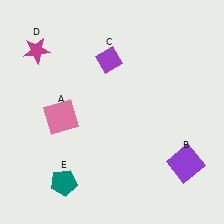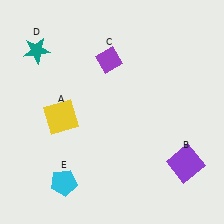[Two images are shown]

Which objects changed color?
A changed from pink to yellow. D changed from magenta to teal. E changed from teal to cyan.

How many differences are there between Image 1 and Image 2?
There are 3 differences between the two images.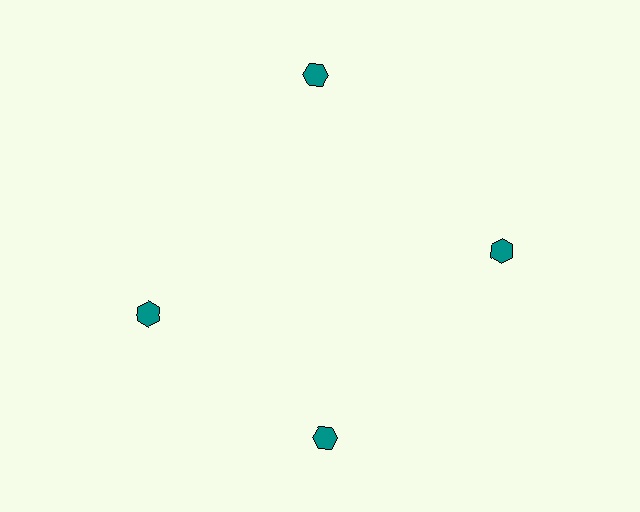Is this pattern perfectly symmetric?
No. The 4 teal hexagons are arranged in a ring, but one element near the 9 o'clock position is rotated out of alignment along the ring, breaking the 4-fold rotational symmetry.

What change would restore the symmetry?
The symmetry would be restored by rotating it back into even spacing with its neighbors so that all 4 hexagons sit at equal angles and equal distance from the center.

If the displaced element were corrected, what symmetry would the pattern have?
It would have 4-fold rotational symmetry — the pattern would map onto itself every 90 degrees.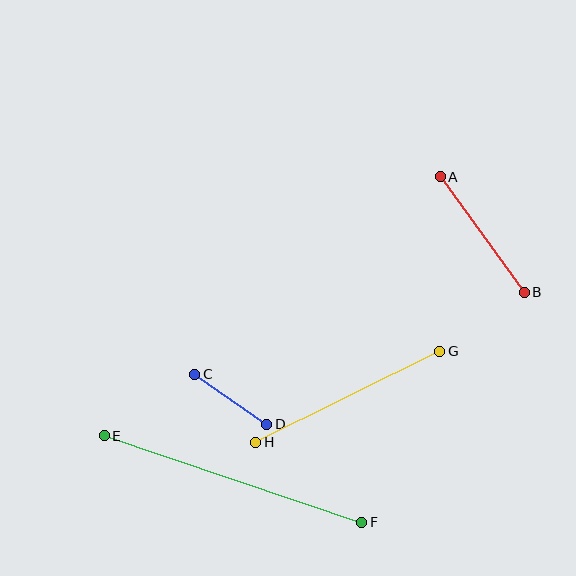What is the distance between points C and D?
The distance is approximately 87 pixels.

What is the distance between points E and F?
The distance is approximately 272 pixels.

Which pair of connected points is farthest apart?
Points E and F are farthest apart.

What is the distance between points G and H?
The distance is approximately 206 pixels.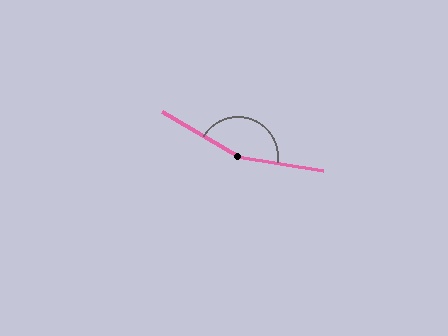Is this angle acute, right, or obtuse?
It is obtuse.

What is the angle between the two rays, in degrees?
Approximately 159 degrees.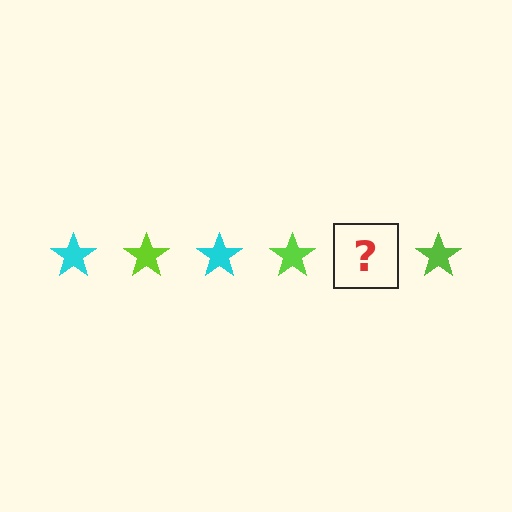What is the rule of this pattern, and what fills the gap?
The rule is that the pattern cycles through cyan, lime stars. The gap should be filled with a cyan star.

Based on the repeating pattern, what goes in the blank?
The blank should be a cyan star.